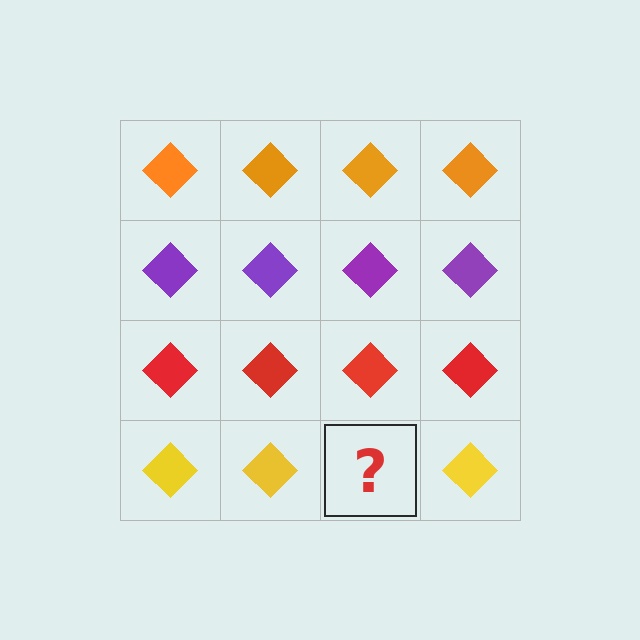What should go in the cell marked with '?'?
The missing cell should contain a yellow diamond.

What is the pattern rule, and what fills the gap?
The rule is that each row has a consistent color. The gap should be filled with a yellow diamond.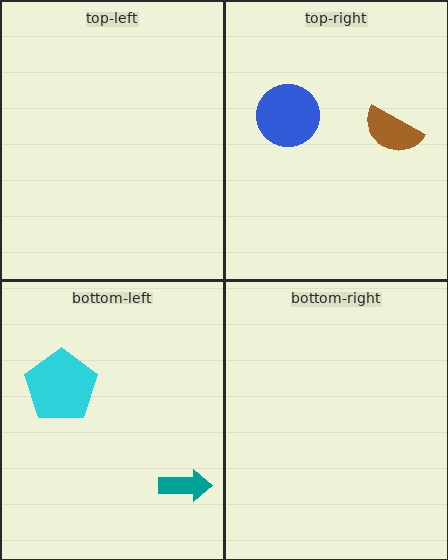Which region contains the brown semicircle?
The top-right region.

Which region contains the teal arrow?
The bottom-left region.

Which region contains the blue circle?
The top-right region.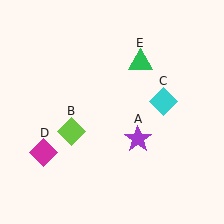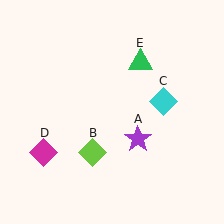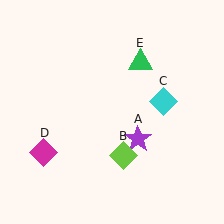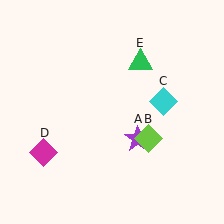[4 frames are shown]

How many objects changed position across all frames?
1 object changed position: lime diamond (object B).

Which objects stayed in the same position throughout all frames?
Purple star (object A) and cyan diamond (object C) and magenta diamond (object D) and green triangle (object E) remained stationary.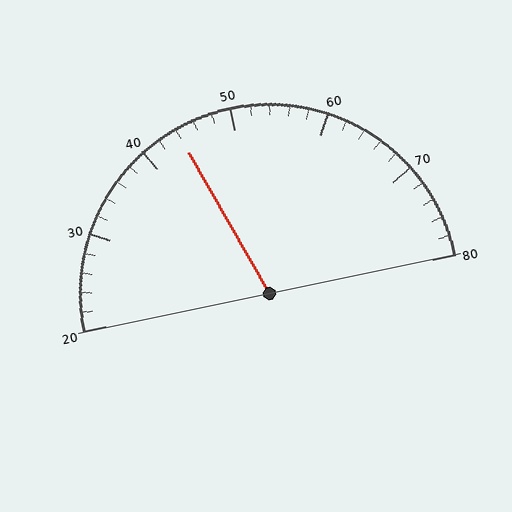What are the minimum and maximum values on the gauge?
The gauge ranges from 20 to 80.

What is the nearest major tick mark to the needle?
The nearest major tick mark is 40.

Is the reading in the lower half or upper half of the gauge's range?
The reading is in the lower half of the range (20 to 80).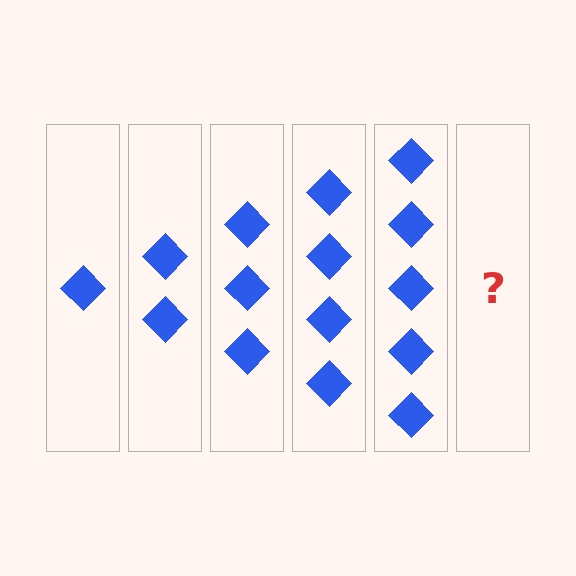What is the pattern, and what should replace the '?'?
The pattern is that each step adds one more diamond. The '?' should be 6 diamonds.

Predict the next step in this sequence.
The next step is 6 diamonds.